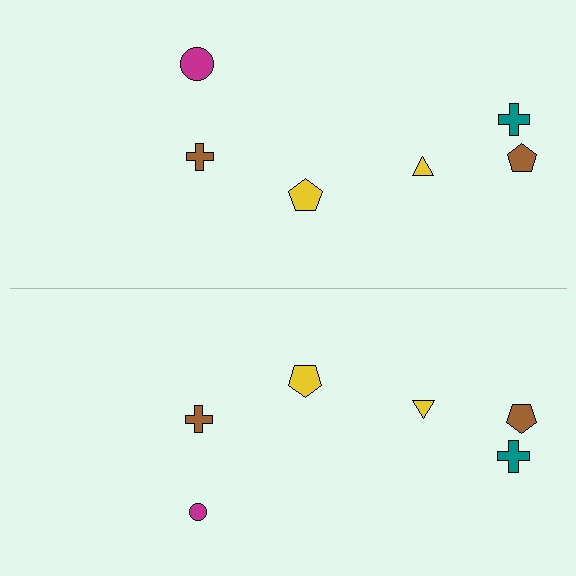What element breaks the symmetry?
The magenta circle on the bottom side has a different size than its mirror counterpart.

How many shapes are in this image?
There are 12 shapes in this image.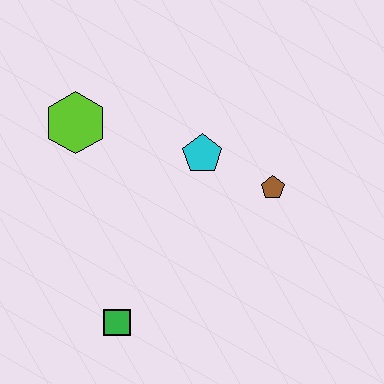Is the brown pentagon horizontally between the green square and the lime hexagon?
No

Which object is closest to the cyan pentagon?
The brown pentagon is closest to the cyan pentagon.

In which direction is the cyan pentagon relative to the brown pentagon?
The cyan pentagon is to the left of the brown pentagon.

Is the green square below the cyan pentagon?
Yes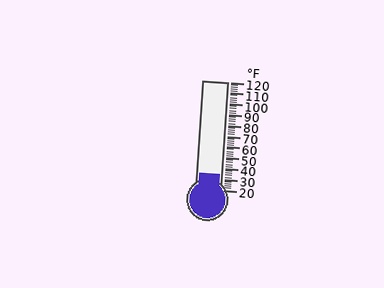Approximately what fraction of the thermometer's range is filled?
The thermometer is filled to approximately 15% of its range.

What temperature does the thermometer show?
The thermometer shows approximately 34°F.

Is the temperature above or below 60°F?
The temperature is below 60°F.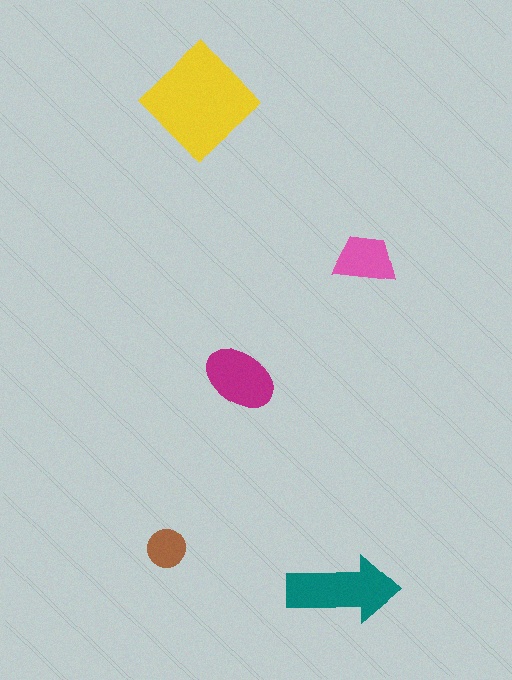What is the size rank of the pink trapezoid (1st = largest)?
4th.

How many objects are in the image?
There are 5 objects in the image.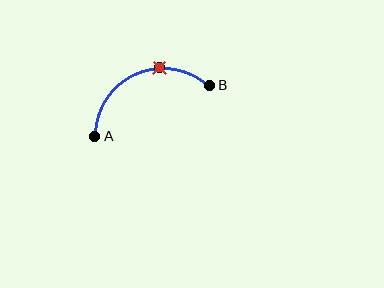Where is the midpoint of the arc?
The arc midpoint is the point on the curve farthest from the straight line joining A and B. It sits above that line.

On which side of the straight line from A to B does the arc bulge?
The arc bulges above the straight line connecting A and B.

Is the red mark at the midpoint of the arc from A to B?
No. The red mark lies on the arc but is closer to endpoint B. The arc midpoint would be at the point on the curve equidistant along the arc from both A and B.